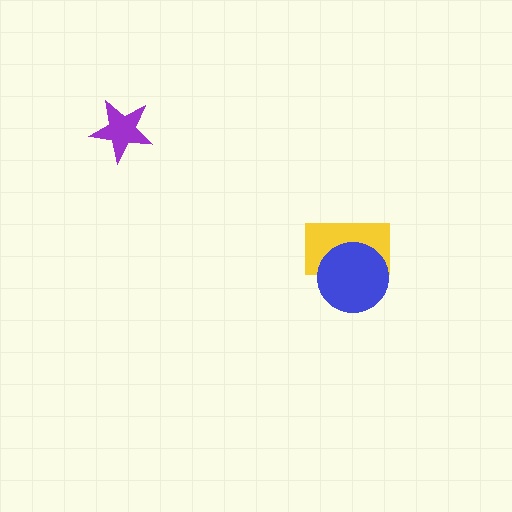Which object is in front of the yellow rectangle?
The blue circle is in front of the yellow rectangle.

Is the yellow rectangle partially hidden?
Yes, it is partially covered by another shape.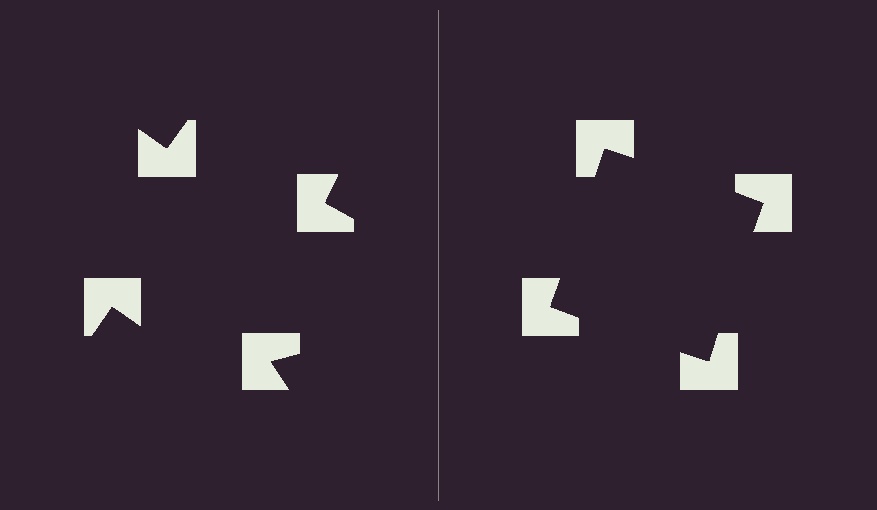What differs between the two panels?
The notched squares are positioned identically on both sides; only the wedge orientations differ. On the right they align to a square; on the left they are misaligned.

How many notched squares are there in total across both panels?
8 — 4 on each side.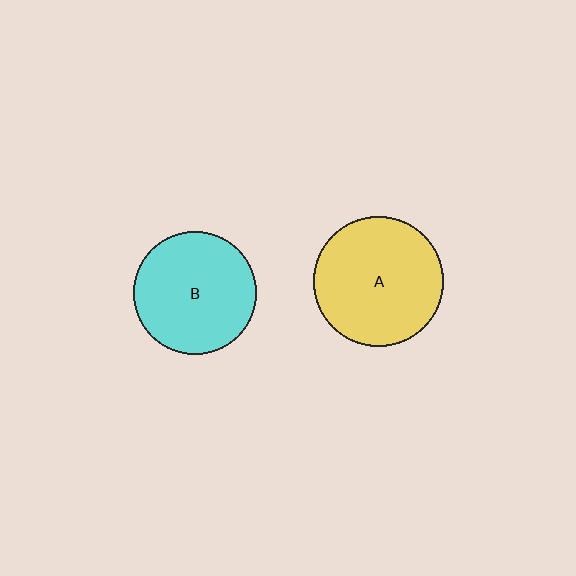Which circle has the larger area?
Circle A (yellow).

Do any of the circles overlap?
No, none of the circles overlap.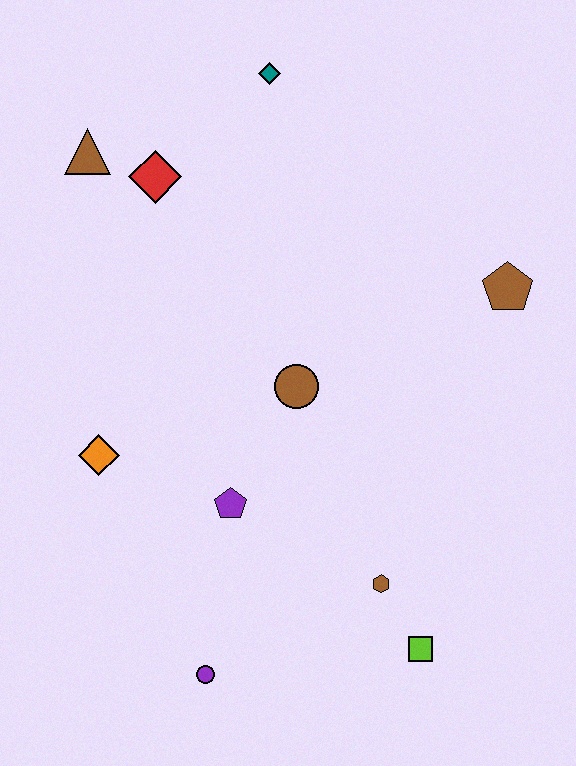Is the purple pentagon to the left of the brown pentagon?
Yes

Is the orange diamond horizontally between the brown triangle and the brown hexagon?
Yes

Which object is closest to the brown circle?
The purple pentagon is closest to the brown circle.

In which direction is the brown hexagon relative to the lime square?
The brown hexagon is above the lime square.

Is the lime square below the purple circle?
No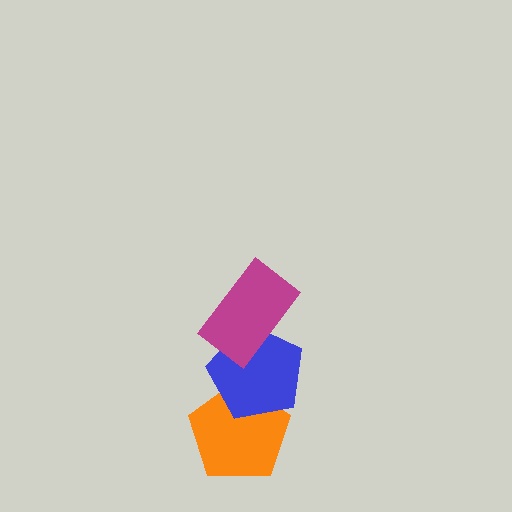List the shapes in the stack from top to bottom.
From top to bottom: the magenta rectangle, the blue pentagon, the orange pentagon.